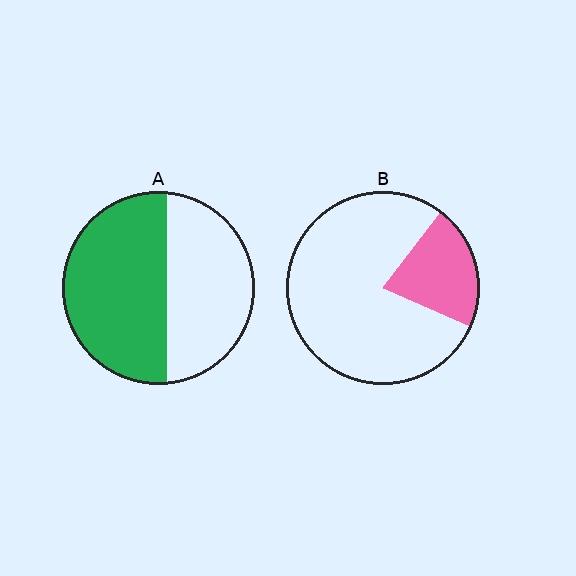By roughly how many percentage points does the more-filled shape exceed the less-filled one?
By roughly 35 percentage points (A over B).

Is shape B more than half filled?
No.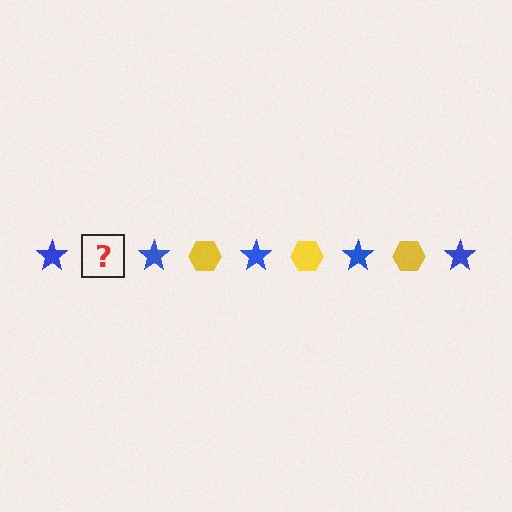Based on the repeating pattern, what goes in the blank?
The blank should be a yellow hexagon.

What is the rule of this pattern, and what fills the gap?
The rule is that the pattern alternates between blue star and yellow hexagon. The gap should be filled with a yellow hexagon.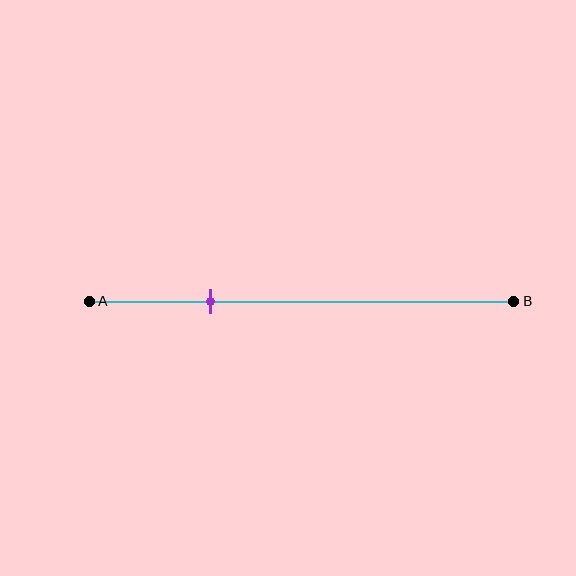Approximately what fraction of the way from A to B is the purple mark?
The purple mark is approximately 30% of the way from A to B.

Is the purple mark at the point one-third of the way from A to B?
No, the mark is at about 30% from A, not at the 33% one-third point.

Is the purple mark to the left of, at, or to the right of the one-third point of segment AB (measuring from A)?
The purple mark is to the left of the one-third point of segment AB.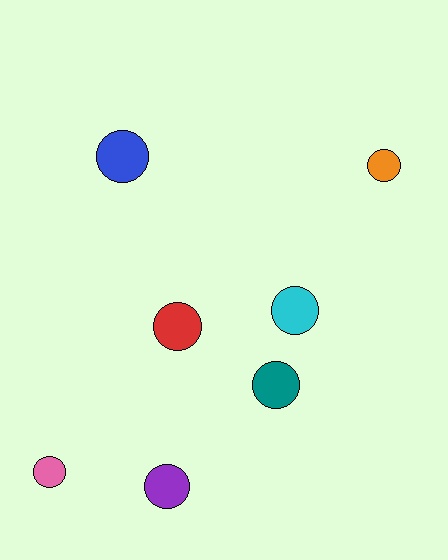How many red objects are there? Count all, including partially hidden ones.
There is 1 red object.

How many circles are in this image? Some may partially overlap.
There are 7 circles.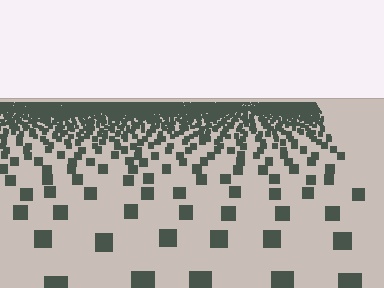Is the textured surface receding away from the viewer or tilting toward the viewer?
The surface is receding away from the viewer. Texture elements get smaller and denser toward the top.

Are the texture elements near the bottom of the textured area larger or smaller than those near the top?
Larger. Near the bottom, elements are closer to the viewer and appear at a bigger on-screen size.